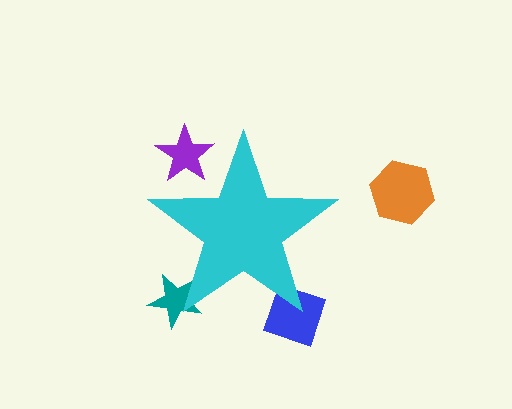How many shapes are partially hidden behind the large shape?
3 shapes are partially hidden.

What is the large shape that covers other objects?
A cyan star.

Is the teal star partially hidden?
Yes, the teal star is partially hidden behind the cyan star.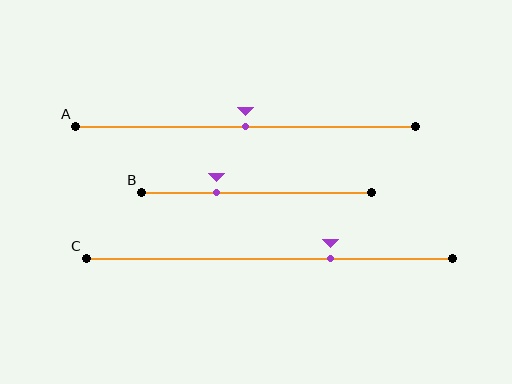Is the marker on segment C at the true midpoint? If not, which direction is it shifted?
No, the marker on segment C is shifted to the right by about 17% of the segment length.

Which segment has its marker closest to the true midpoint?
Segment A has its marker closest to the true midpoint.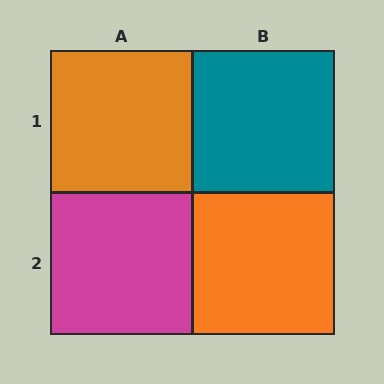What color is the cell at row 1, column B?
Teal.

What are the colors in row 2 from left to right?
Magenta, orange.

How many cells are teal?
1 cell is teal.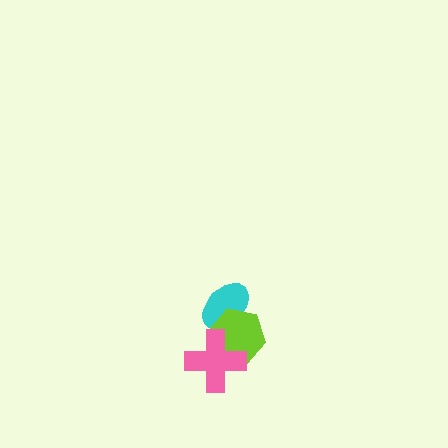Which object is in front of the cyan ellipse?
The lime hexagon is in front of the cyan ellipse.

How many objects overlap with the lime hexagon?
2 objects overlap with the lime hexagon.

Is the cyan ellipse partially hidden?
Yes, it is partially covered by another shape.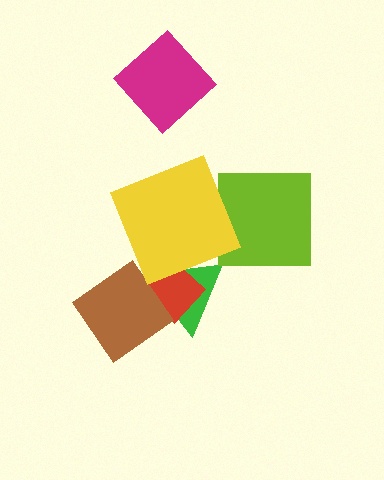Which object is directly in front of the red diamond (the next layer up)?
The brown diamond is directly in front of the red diamond.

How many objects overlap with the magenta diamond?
0 objects overlap with the magenta diamond.